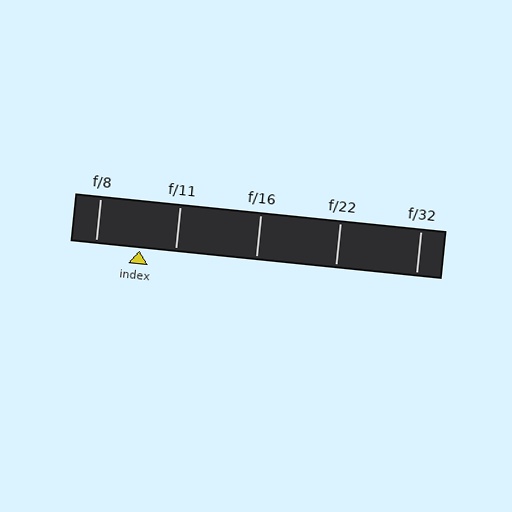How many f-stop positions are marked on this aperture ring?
There are 5 f-stop positions marked.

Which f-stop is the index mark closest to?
The index mark is closest to f/11.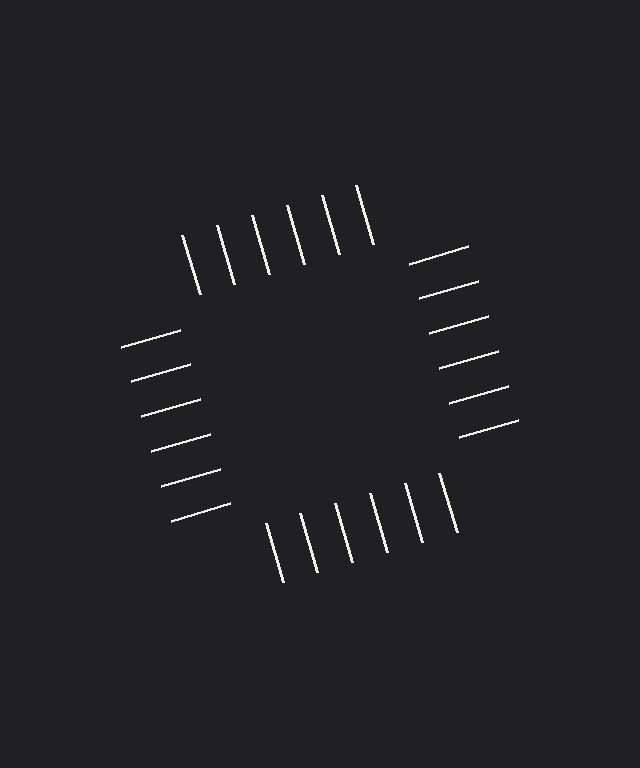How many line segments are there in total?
24 — 6 along each of the 4 edges.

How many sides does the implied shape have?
4 sides — the line-ends trace a square.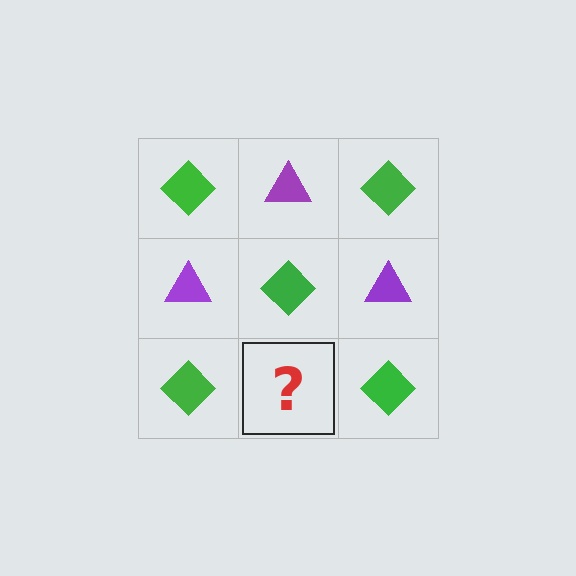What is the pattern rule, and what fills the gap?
The rule is that it alternates green diamond and purple triangle in a checkerboard pattern. The gap should be filled with a purple triangle.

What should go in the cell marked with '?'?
The missing cell should contain a purple triangle.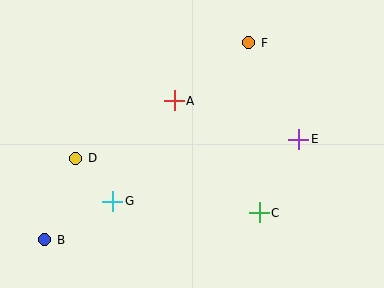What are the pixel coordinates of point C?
Point C is at (259, 213).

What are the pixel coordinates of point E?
Point E is at (299, 139).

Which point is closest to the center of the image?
Point A at (174, 101) is closest to the center.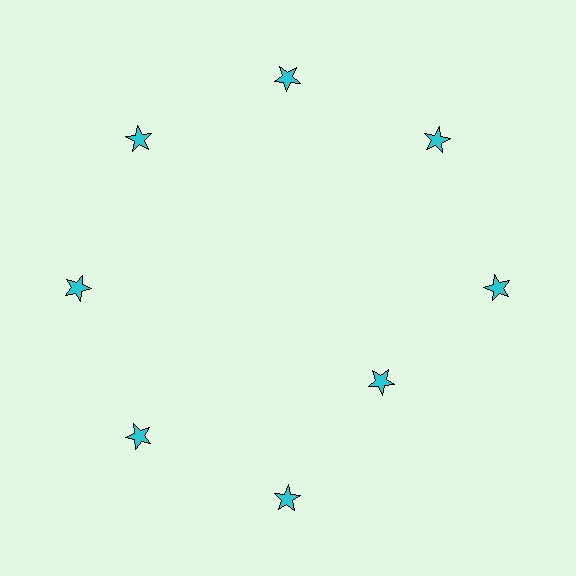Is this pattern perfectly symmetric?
No. The 8 cyan stars are arranged in a ring, but one element near the 4 o'clock position is pulled inward toward the center, breaking the 8-fold rotational symmetry.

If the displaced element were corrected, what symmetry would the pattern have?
It would have 8-fold rotational symmetry — the pattern would map onto itself every 45 degrees.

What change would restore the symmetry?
The symmetry would be restored by moving it outward, back onto the ring so that all 8 stars sit at equal angles and equal distance from the center.